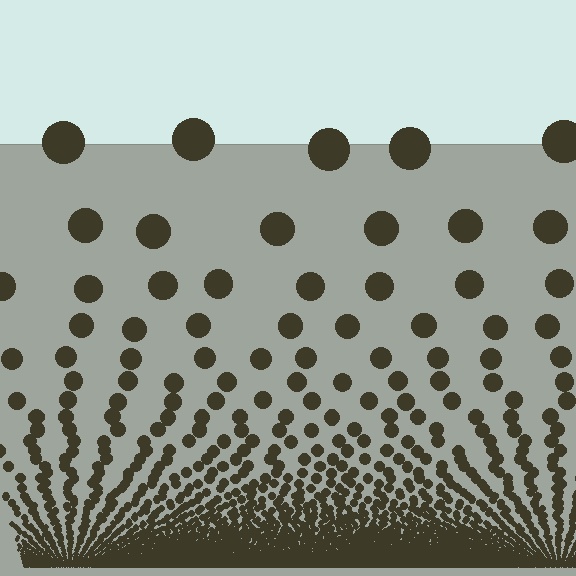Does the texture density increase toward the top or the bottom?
Density increases toward the bottom.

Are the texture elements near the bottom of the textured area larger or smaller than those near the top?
Smaller. The gradient is inverted — elements near the bottom are smaller and denser.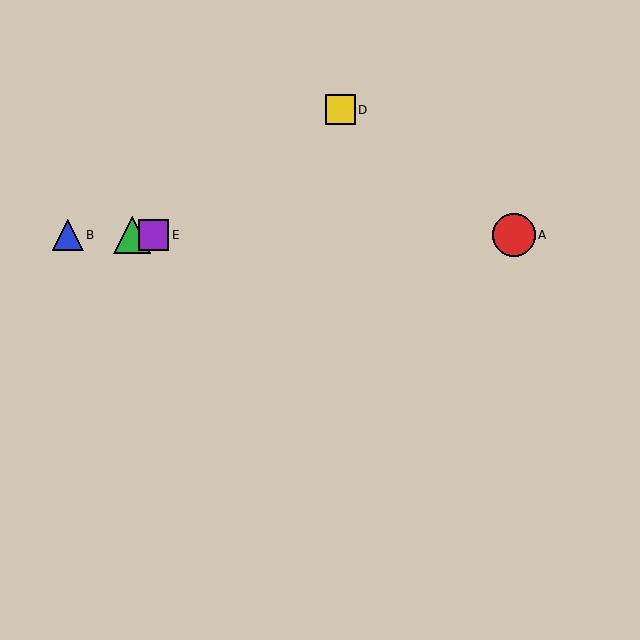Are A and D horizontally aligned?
No, A is at y≈235 and D is at y≈110.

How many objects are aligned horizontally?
4 objects (A, B, C, E) are aligned horizontally.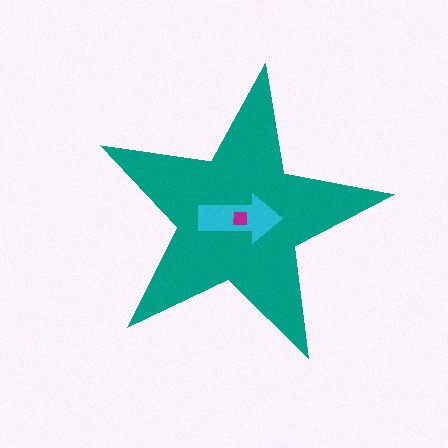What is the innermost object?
The magenta square.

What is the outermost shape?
The teal star.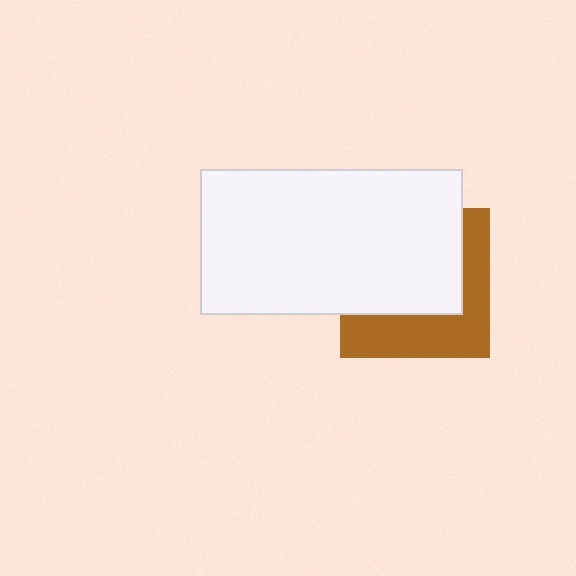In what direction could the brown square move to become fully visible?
The brown square could move down. That would shift it out from behind the white rectangle entirely.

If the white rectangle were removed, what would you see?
You would see the complete brown square.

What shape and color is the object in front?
The object in front is a white rectangle.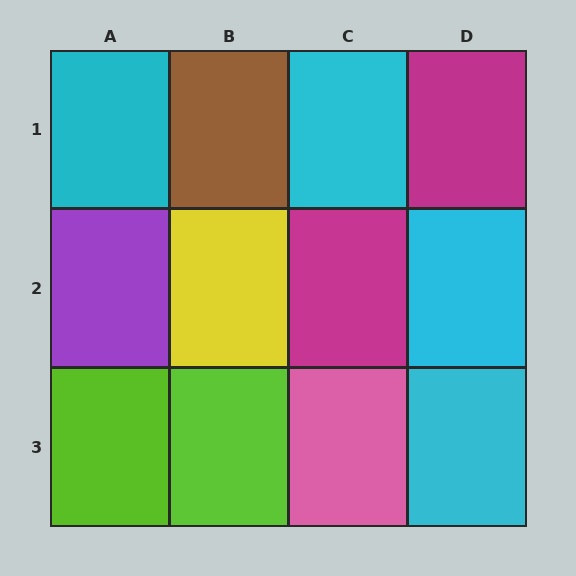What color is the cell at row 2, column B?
Yellow.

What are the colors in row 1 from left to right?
Cyan, brown, cyan, magenta.